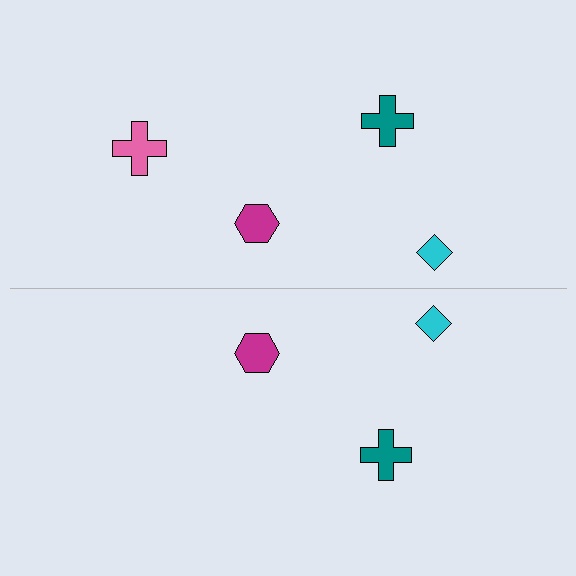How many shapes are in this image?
There are 7 shapes in this image.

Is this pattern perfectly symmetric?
No, the pattern is not perfectly symmetric. A pink cross is missing from the bottom side.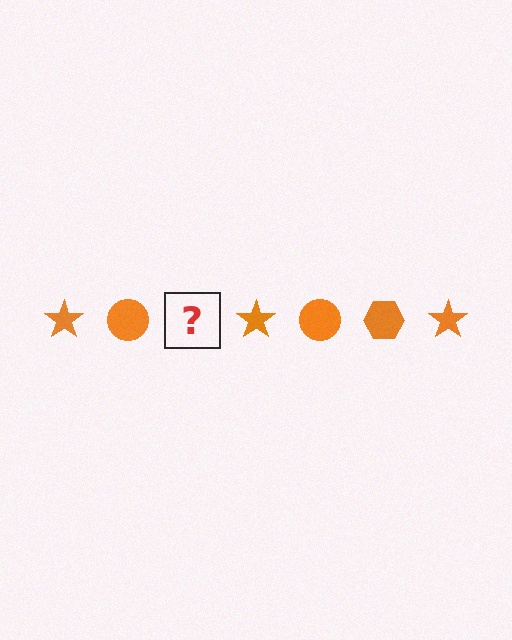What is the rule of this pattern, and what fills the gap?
The rule is that the pattern cycles through star, circle, hexagon shapes in orange. The gap should be filled with an orange hexagon.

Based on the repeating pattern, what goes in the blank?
The blank should be an orange hexagon.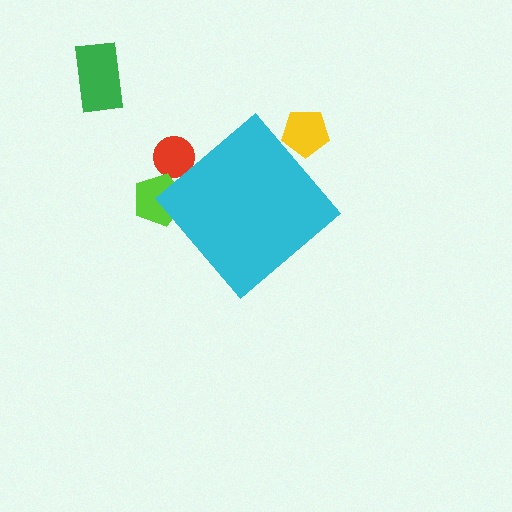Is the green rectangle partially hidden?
No, the green rectangle is fully visible.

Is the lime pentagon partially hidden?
Yes, the lime pentagon is partially hidden behind the cyan diamond.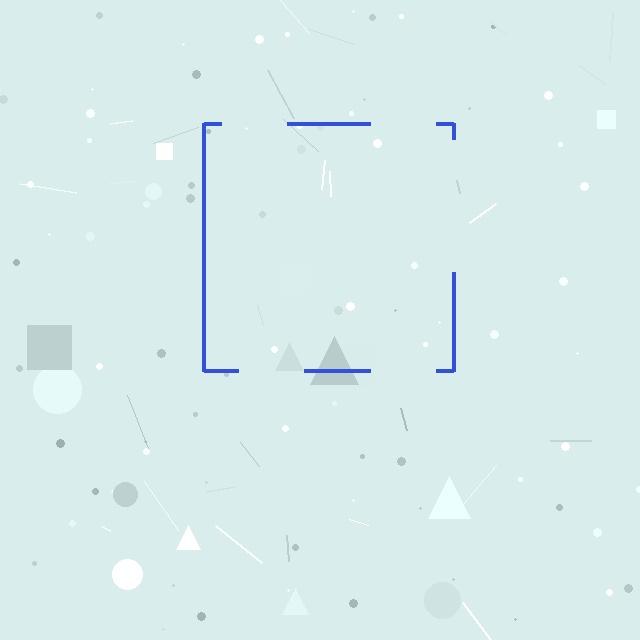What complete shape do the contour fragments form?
The contour fragments form a square.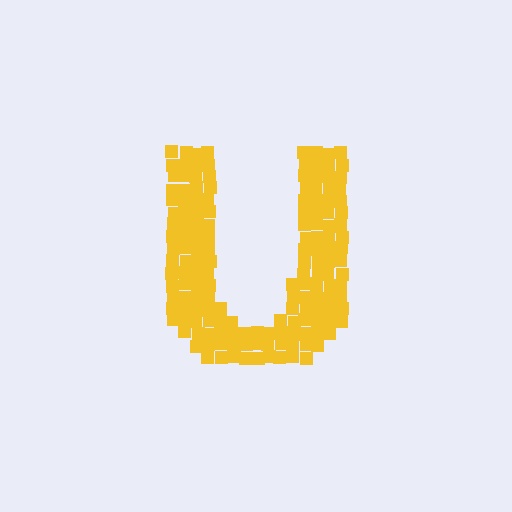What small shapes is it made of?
It is made of small squares.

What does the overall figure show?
The overall figure shows the letter U.